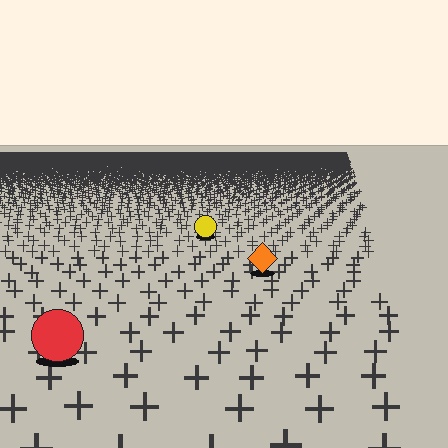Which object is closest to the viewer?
The red circle is closest. The texture marks near it are larger and more spread out.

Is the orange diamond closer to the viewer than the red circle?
No. The red circle is closer — you can tell from the texture gradient: the ground texture is coarser near it.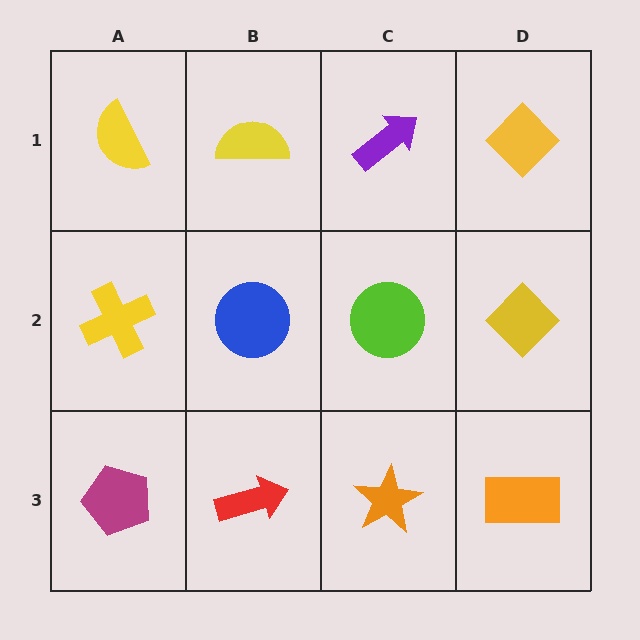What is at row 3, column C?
An orange star.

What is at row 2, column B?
A blue circle.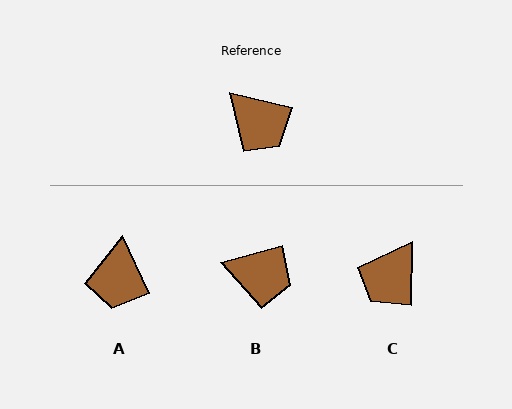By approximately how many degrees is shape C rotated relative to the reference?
Approximately 77 degrees clockwise.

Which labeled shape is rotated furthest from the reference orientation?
C, about 77 degrees away.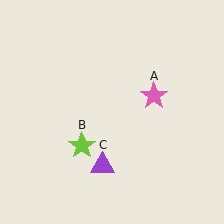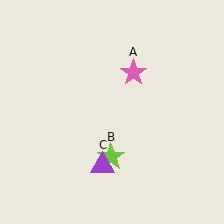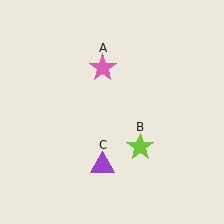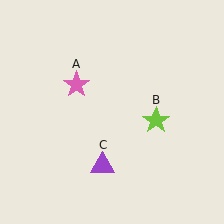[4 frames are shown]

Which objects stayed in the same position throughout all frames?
Purple triangle (object C) remained stationary.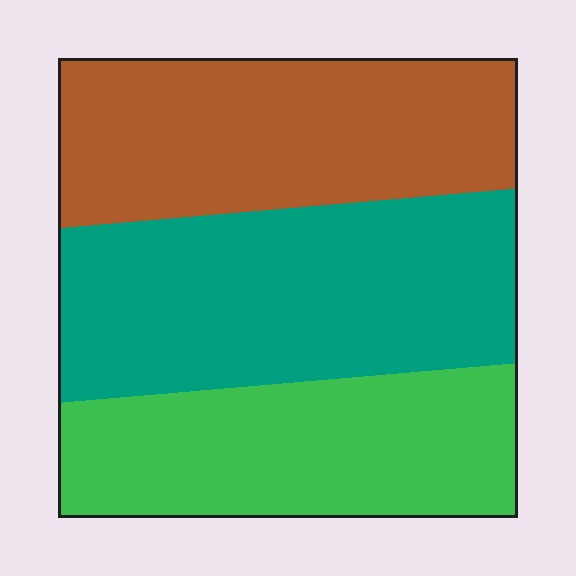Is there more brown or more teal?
Teal.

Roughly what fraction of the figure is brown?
Brown takes up about one third (1/3) of the figure.